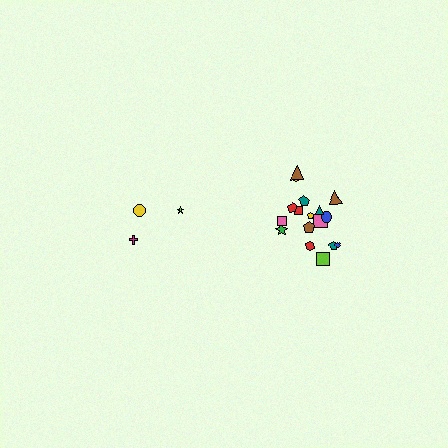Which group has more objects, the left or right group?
The right group.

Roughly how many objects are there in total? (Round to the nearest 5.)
Roughly 20 objects in total.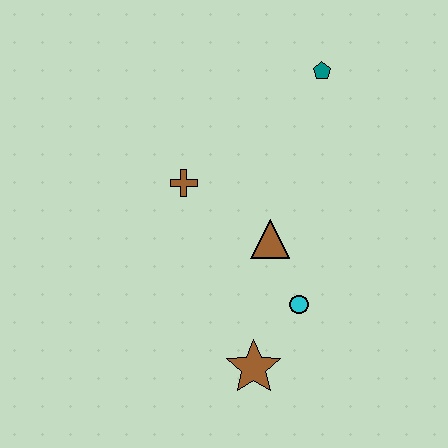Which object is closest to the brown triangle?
The cyan circle is closest to the brown triangle.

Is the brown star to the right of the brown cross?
Yes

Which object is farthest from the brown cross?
The brown star is farthest from the brown cross.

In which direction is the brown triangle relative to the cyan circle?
The brown triangle is above the cyan circle.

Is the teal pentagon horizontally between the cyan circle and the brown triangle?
No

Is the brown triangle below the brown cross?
Yes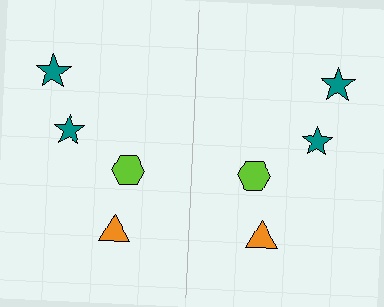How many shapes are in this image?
There are 8 shapes in this image.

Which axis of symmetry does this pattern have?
The pattern has a vertical axis of symmetry running through the center of the image.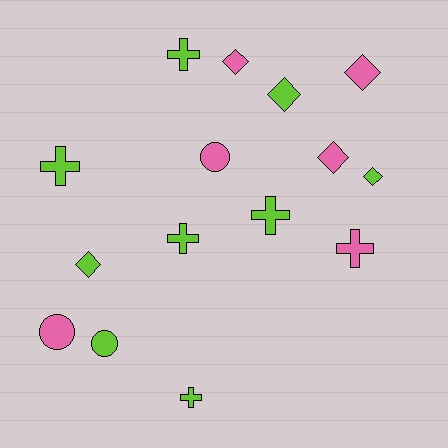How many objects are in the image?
There are 15 objects.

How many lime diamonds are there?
There are 3 lime diamonds.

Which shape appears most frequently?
Cross, with 6 objects.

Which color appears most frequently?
Lime, with 9 objects.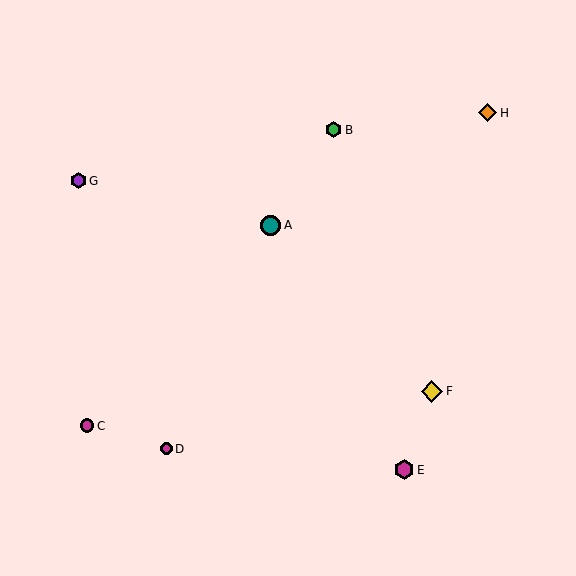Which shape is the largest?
The yellow diamond (labeled F) is the largest.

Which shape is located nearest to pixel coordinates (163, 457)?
The magenta circle (labeled D) at (166, 449) is nearest to that location.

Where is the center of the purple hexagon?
The center of the purple hexagon is at (79, 181).